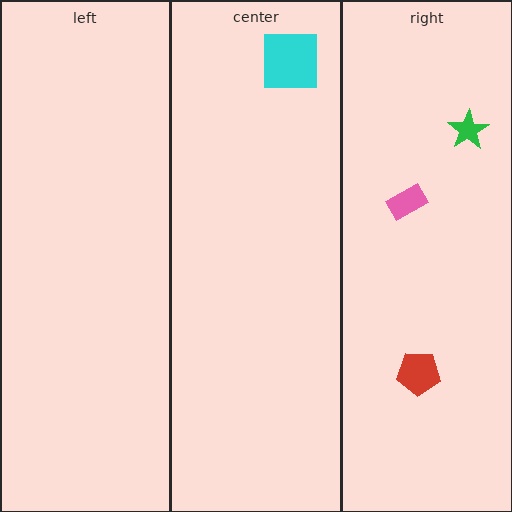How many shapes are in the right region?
3.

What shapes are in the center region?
The cyan square.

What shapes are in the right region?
The pink rectangle, the red pentagon, the green star.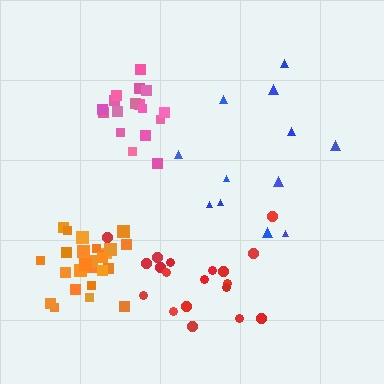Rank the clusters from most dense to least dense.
orange, pink, red, blue.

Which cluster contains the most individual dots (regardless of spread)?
Orange (28).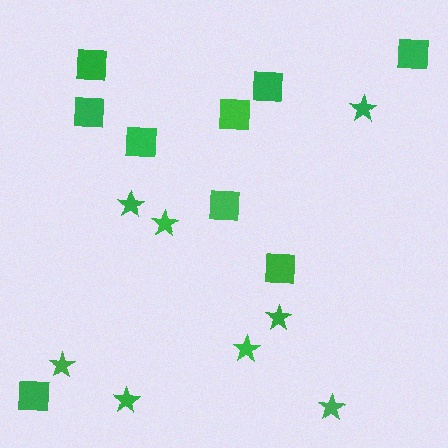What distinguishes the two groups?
There are 2 groups: one group of stars (8) and one group of squares (9).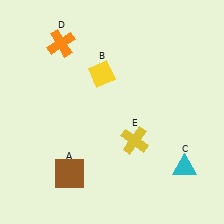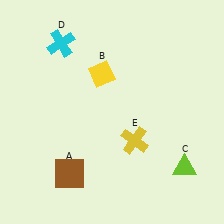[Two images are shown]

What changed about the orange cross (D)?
In Image 1, D is orange. In Image 2, it changed to cyan.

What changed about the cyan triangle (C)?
In Image 1, C is cyan. In Image 2, it changed to lime.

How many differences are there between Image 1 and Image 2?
There are 2 differences between the two images.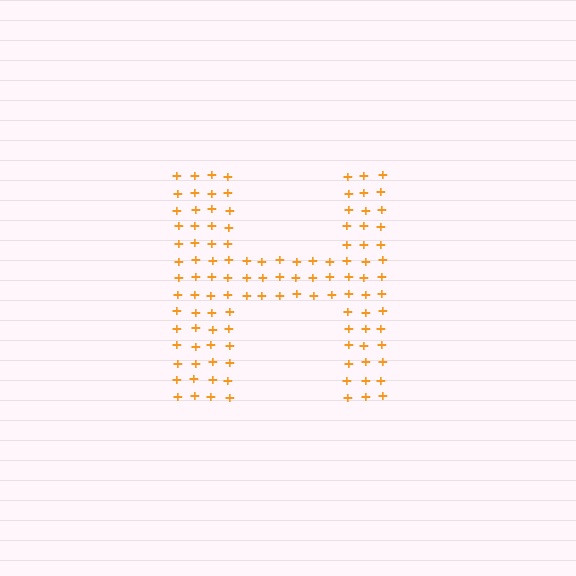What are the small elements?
The small elements are plus signs.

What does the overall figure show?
The overall figure shows the letter H.